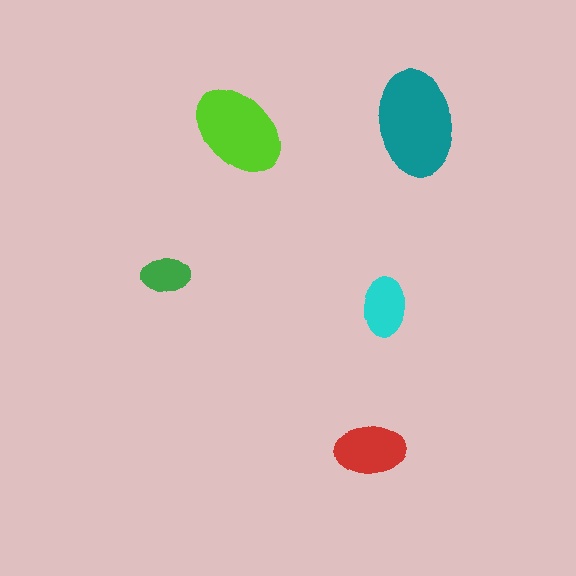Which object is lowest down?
The red ellipse is bottommost.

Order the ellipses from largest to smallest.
the teal one, the lime one, the red one, the cyan one, the green one.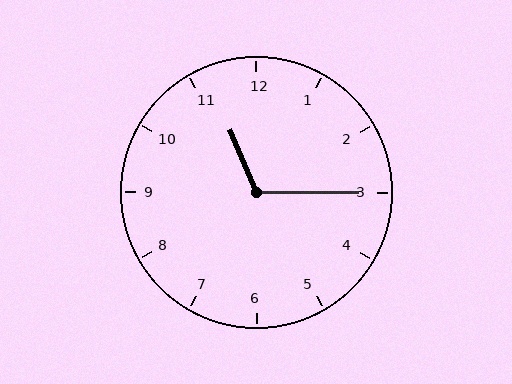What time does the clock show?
11:15.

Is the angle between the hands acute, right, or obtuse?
It is obtuse.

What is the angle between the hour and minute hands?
Approximately 112 degrees.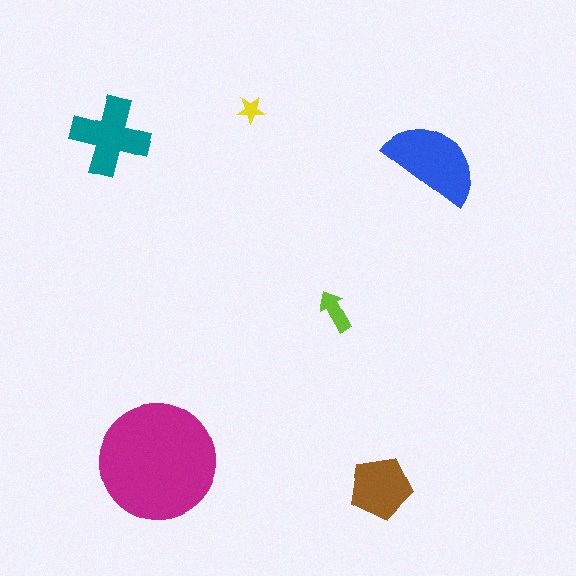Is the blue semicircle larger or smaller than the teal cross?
Larger.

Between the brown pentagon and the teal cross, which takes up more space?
The teal cross.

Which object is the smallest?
The yellow star.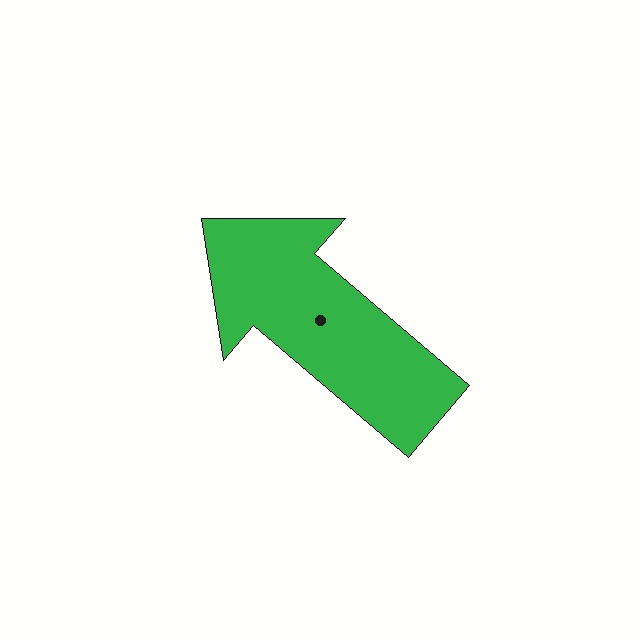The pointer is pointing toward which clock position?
Roughly 10 o'clock.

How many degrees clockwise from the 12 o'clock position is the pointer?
Approximately 310 degrees.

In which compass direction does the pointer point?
Northwest.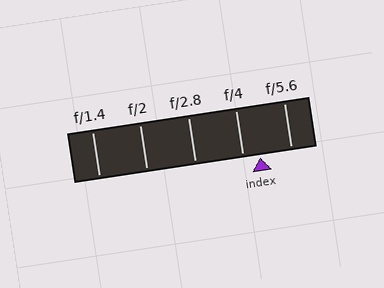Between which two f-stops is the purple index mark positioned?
The index mark is between f/4 and f/5.6.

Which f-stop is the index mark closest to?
The index mark is closest to f/4.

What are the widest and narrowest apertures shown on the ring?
The widest aperture shown is f/1.4 and the narrowest is f/5.6.